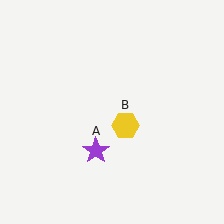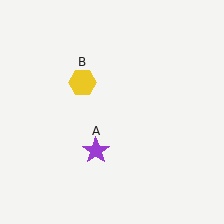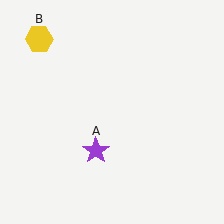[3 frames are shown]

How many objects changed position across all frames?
1 object changed position: yellow hexagon (object B).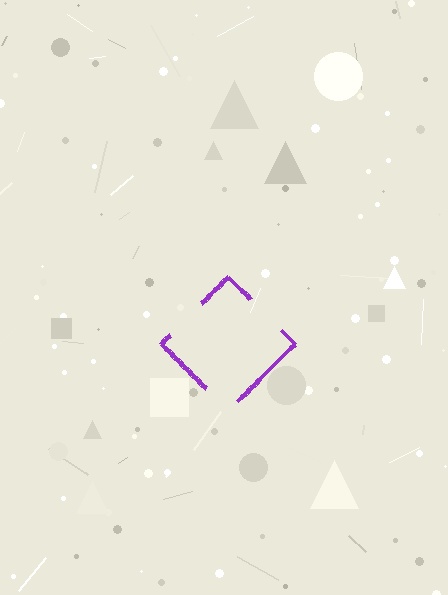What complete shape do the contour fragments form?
The contour fragments form a diamond.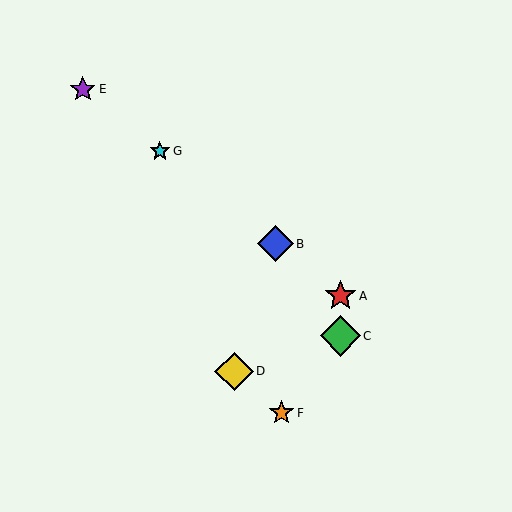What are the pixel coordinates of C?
Object C is at (340, 336).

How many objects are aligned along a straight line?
4 objects (A, B, E, G) are aligned along a straight line.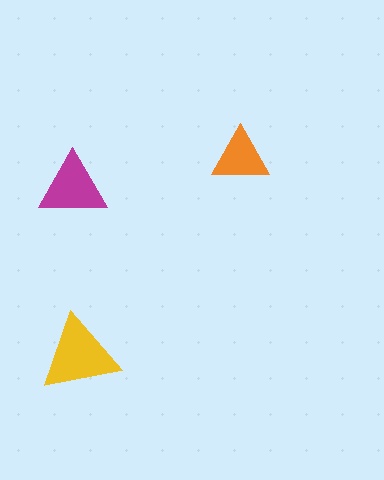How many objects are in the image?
There are 3 objects in the image.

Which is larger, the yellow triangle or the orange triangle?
The yellow one.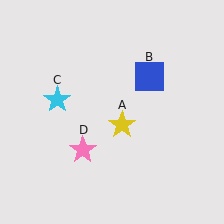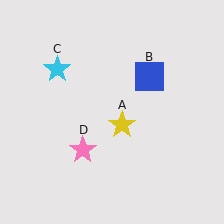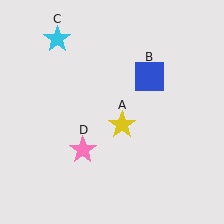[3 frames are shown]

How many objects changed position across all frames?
1 object changed position: cyan star (object C).